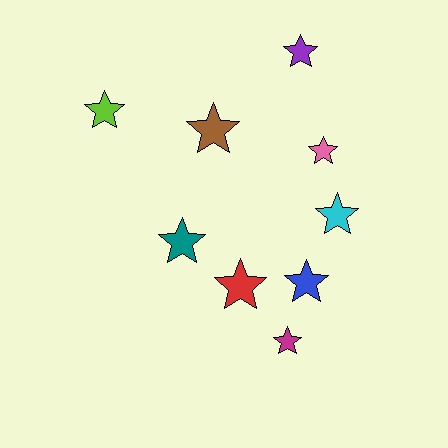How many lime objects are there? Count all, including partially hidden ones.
There is 1 lime object.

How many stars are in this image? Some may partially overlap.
There are 9 stars.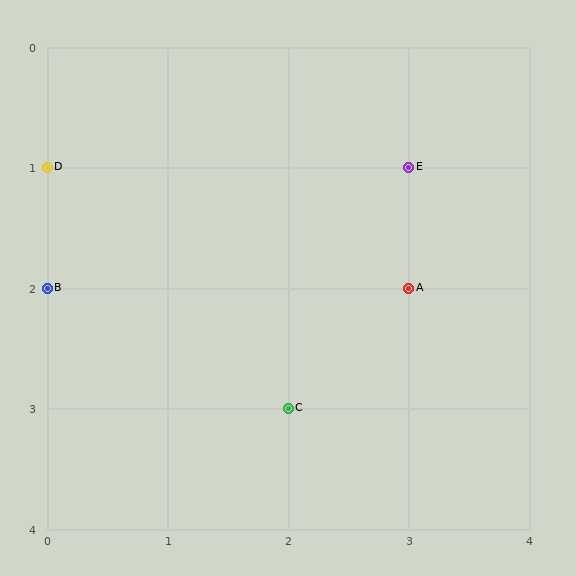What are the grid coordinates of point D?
Point D is at grid coordinates (0, 1).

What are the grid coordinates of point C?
Point C is at grid coordinates (2, 3).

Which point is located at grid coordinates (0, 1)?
Point D is at (0, 1).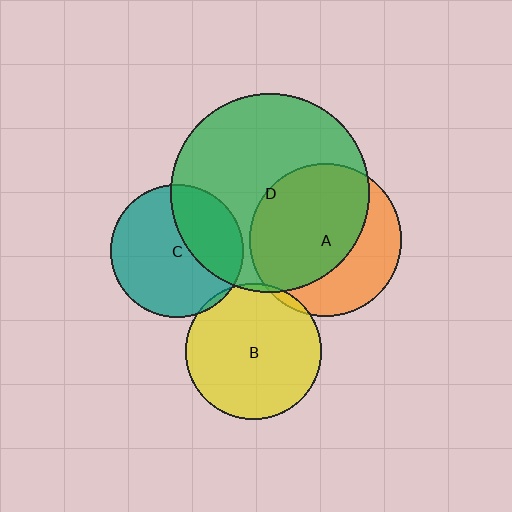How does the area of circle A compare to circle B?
Approximately 1.3 times.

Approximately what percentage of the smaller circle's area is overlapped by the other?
Approximately 5%.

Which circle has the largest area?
Circle D (green).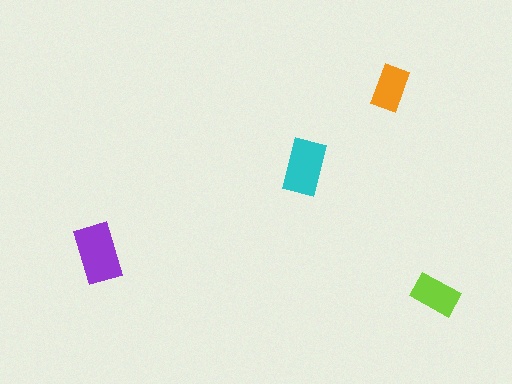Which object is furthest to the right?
The lime rectangle is rightmost.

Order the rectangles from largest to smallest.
the purple one, the cyan one, the lime one, the orange one.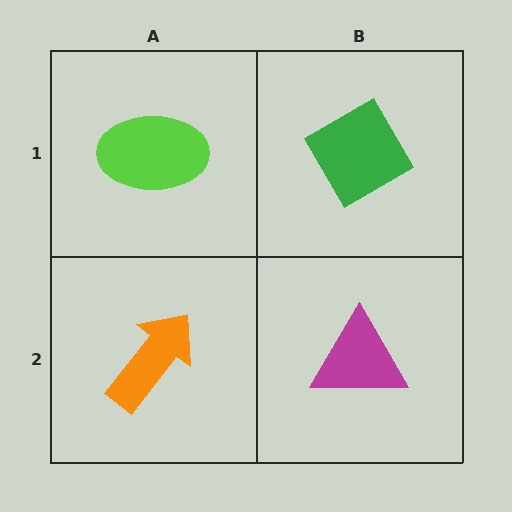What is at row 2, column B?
A magenta triangle.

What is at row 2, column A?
An orange arrow.